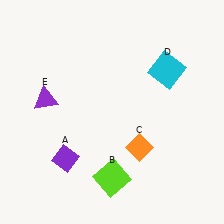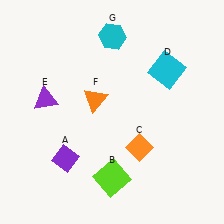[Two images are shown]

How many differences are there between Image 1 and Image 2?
There are 2 differences between the two images.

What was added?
An orange triangle (F), a cyan hexagon (G) were added in Image 2.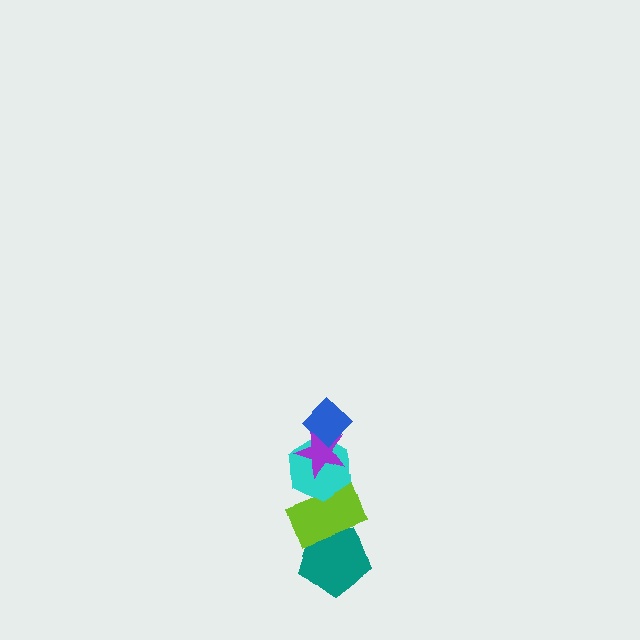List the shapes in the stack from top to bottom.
From top to bottom: the blue diamond, the purple star, the cyan hexagon, the lime rectangle, the teal pentagon.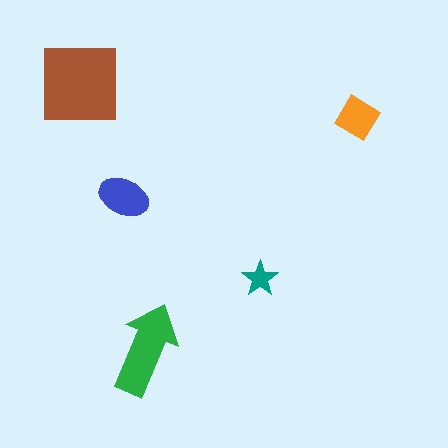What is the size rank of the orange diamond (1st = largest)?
4th.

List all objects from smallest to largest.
The teal star, the orange diamond, the blue ellipse, the green arrow, the brown square.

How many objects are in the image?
There are 5 objects in the image.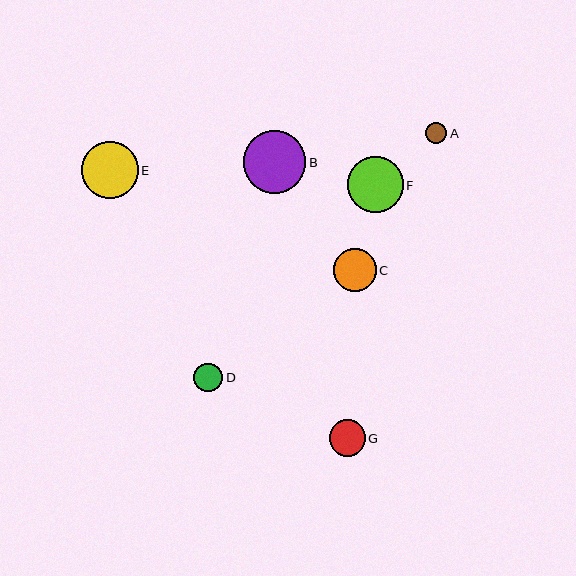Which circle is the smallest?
Circle A is the smallest with a size of approximately 21 pixels.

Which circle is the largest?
Circle B is the largest with a size of approximately 62 pixels.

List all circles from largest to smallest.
From largest to smallest: B, E, F, C, G, D, A.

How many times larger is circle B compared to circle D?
Circle B is approximately 2.2 times the size of circle D.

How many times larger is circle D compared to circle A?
Circle D is approximately 1.4 times the size of circle A.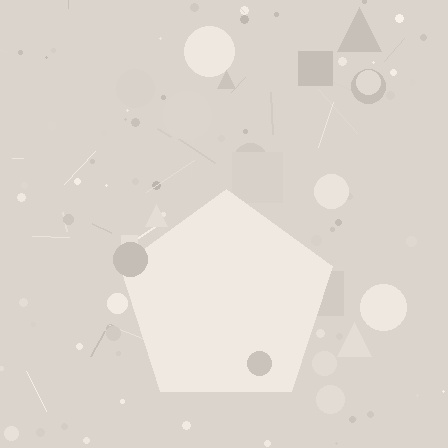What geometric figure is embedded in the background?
A pentagon is embedded in the background.